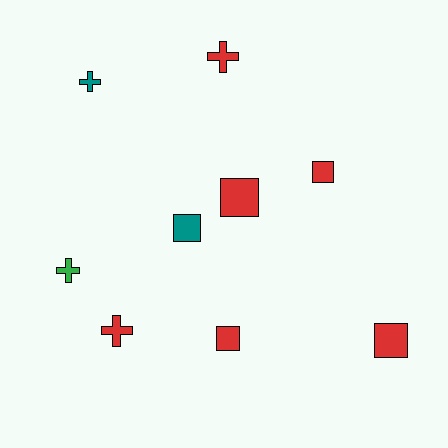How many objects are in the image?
There are 9 objects.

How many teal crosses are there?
There is 1 teal cross.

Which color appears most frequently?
Red, with 6 objects.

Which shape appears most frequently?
Square, with 5 objects.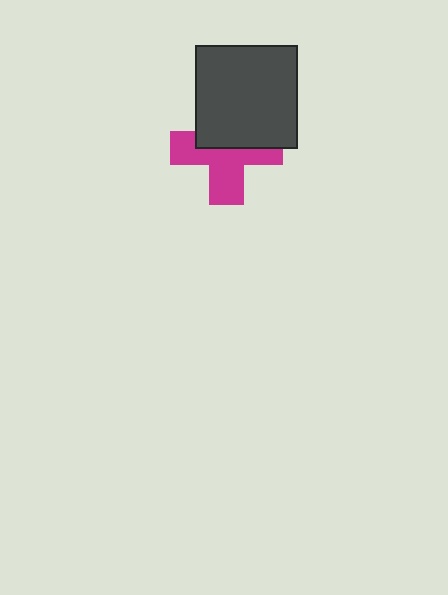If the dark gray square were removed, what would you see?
You would see the complete magenta cross.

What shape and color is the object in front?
The object in front is a dark gray square.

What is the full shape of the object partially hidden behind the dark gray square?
The partially hidden object is a magenta cross.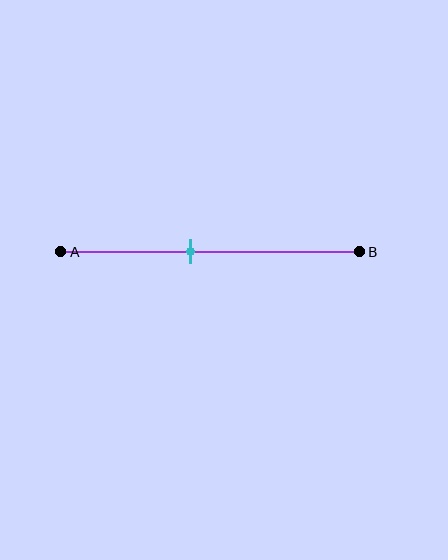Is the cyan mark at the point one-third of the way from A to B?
No, the mark is at about 45% from A, not at the 33% one-third point.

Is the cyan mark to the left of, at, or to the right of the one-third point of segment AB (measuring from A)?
The cyan mark is to the right of the one-third point of segment AB.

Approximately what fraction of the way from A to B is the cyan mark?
The cyan mark is approximately 45% of the way from A to B.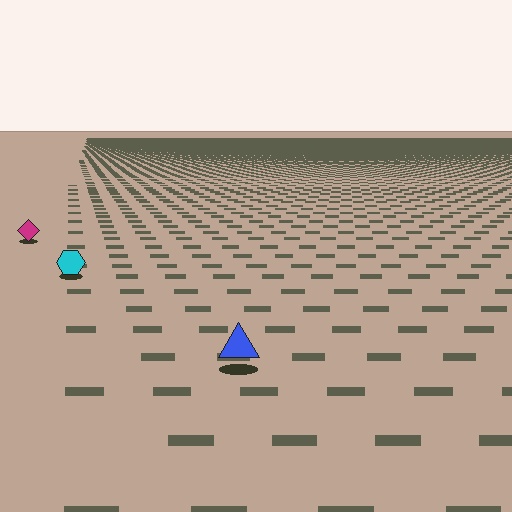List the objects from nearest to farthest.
From nearest to farthest: the blue triangle, the cyan hexagon, the magenta diamond.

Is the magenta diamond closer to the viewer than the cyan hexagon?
No. The cyan hexagon is closer — you can tell from the texture gradient: the ground texture is coarser near it.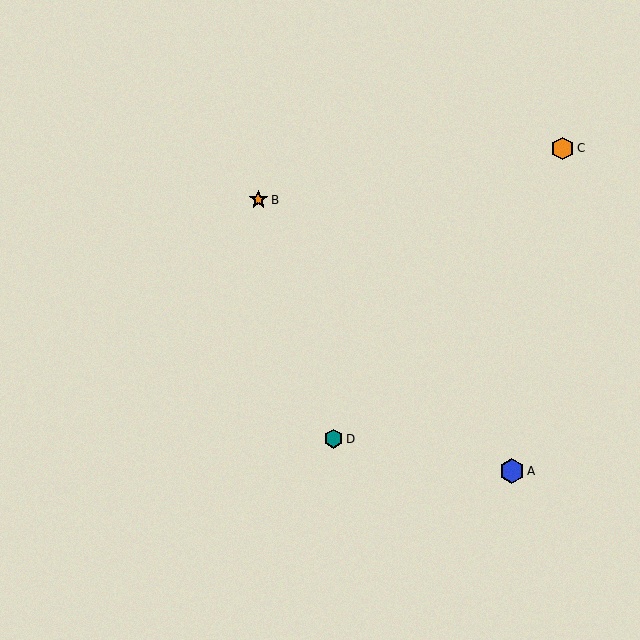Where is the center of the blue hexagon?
The center of the blue hexagon is at (512, 471).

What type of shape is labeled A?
Shape A is a blue hexagon.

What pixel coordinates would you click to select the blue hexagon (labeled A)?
Click at (512, 471) to select the blue hexagon A.